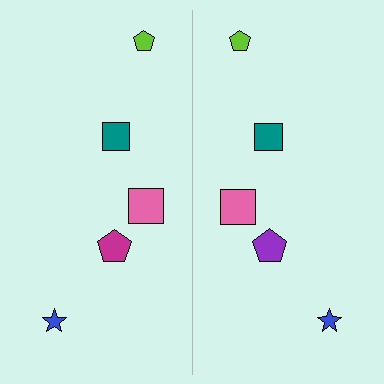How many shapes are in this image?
There are 10 shapes in this image.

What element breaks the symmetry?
The purple pentagon on the right side breaks the symmetry — its mirror counterpart is magenta.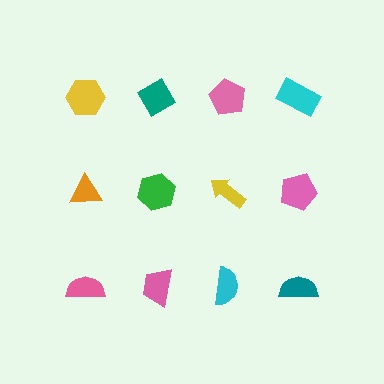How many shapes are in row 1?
4 shapes.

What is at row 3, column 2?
A pink trapezoid.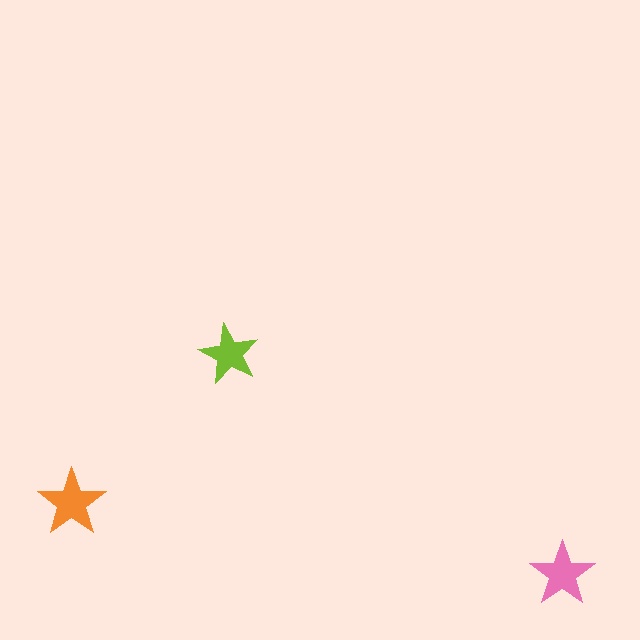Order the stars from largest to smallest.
the orange one, the pink one, the lime one.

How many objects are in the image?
There are 3 objects in the image.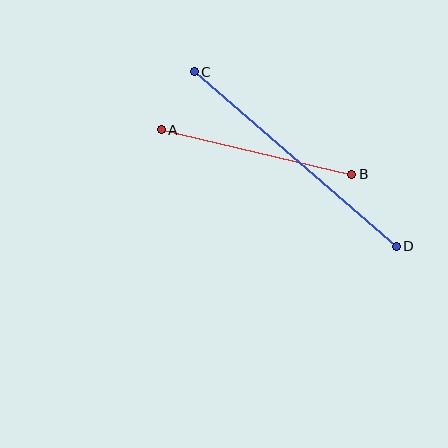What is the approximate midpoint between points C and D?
The midpoint is at approximately (295, 159) pixels.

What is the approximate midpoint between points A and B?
The midpoint is at approximately (256, 152) pixels.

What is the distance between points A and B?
The distance is approximately 196 pixels.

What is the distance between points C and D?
The distance is approximately 267 pixels.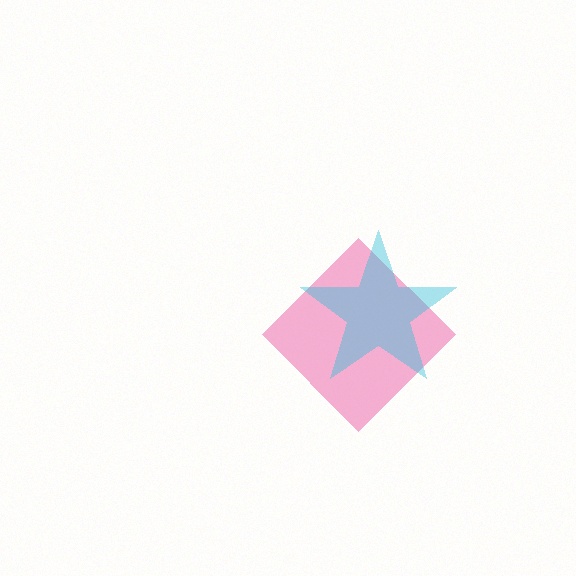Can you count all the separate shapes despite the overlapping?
Yes, there are 2 separate shapes.